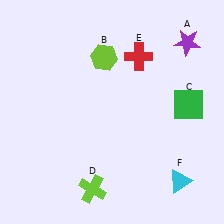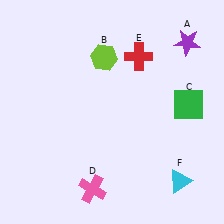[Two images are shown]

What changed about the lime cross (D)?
In Image 1, D is lime. In Image 2, it changed to pink.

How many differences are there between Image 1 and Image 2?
There is 1 difference between the two images.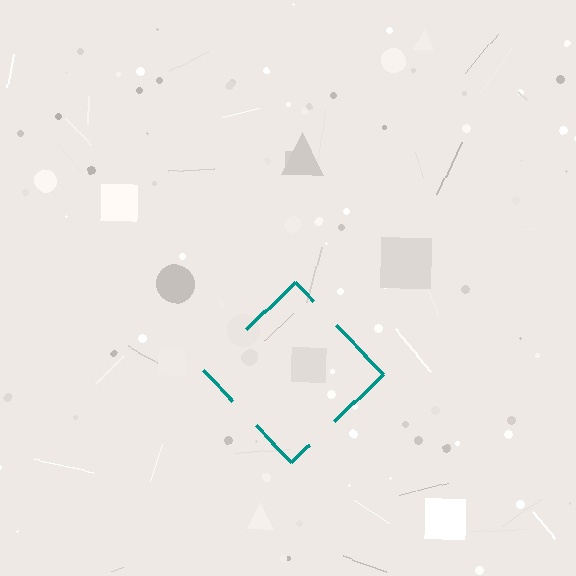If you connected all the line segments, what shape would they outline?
They would outline a diamond.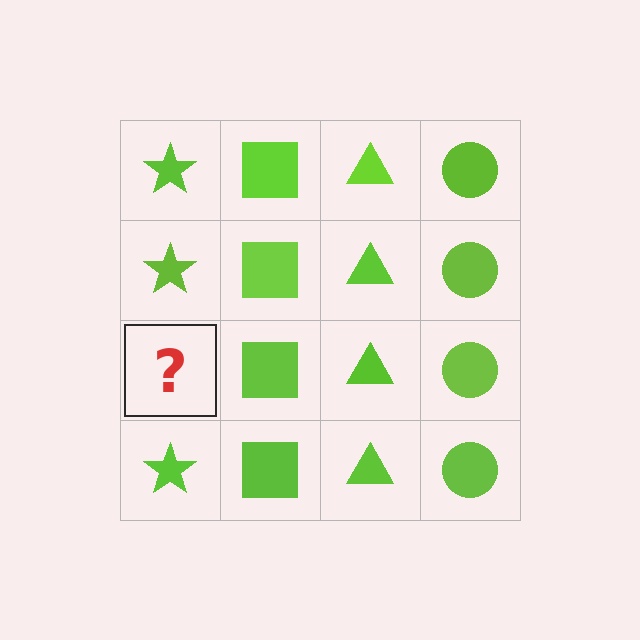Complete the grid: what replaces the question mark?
The question mark should be replaced with a lime star.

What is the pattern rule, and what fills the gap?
The rule is that each column has a consistent shape. The gap should be filled with a lime star.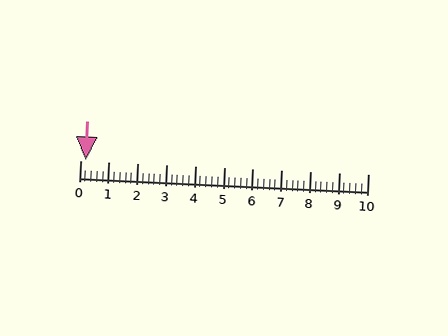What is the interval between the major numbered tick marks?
The major tick marks are spaced 1 units apart.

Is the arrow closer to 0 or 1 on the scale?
The arrow is closer to 0.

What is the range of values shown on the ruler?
The ruler shows values from 0 to 10.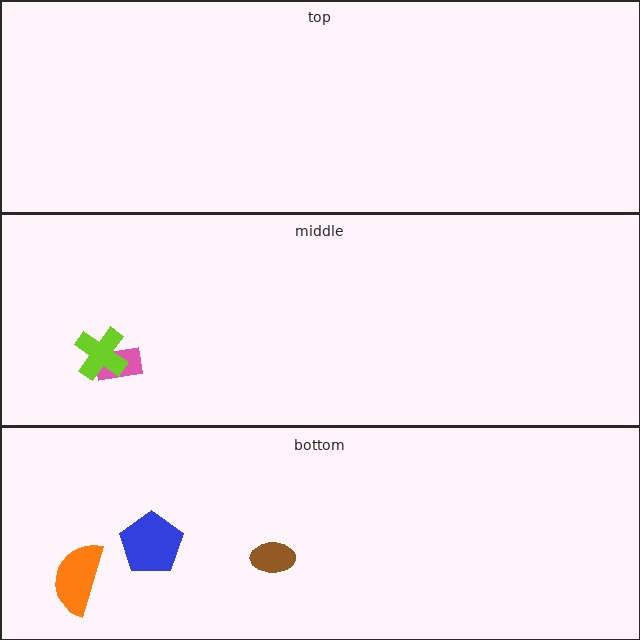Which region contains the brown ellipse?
The bottom region.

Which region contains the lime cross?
The middle region.